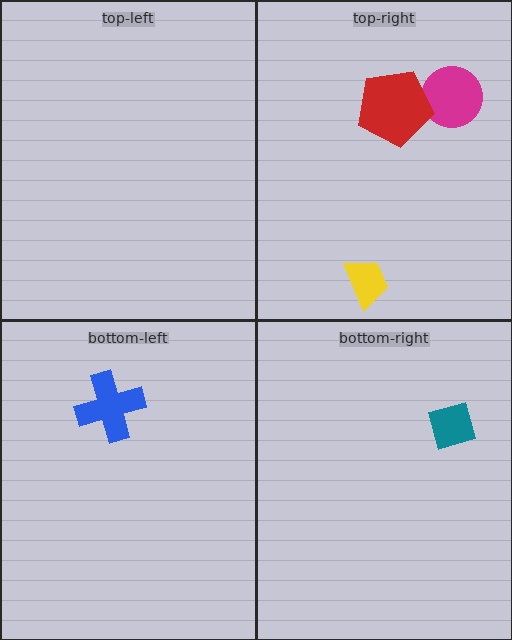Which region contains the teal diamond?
The bottom-right region.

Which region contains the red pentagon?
The top-right region.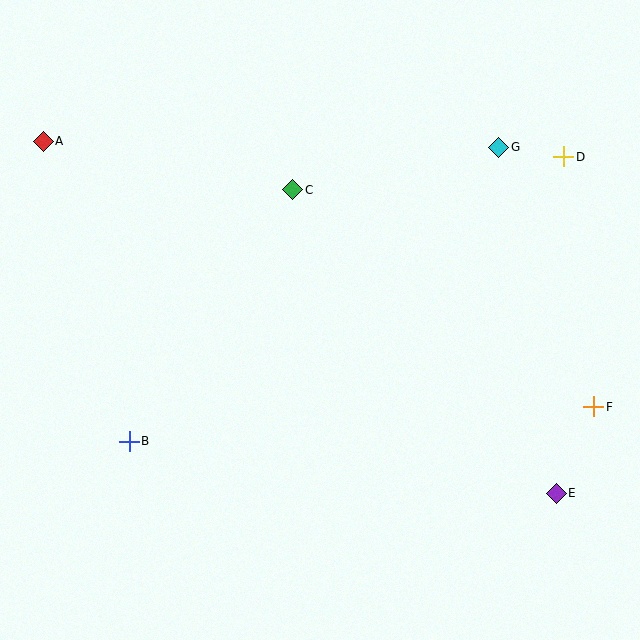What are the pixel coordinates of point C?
Point C is at (293, 190).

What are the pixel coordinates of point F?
Point F is at (594, 407).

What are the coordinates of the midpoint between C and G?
The midpoint between C and G is at (396, 168).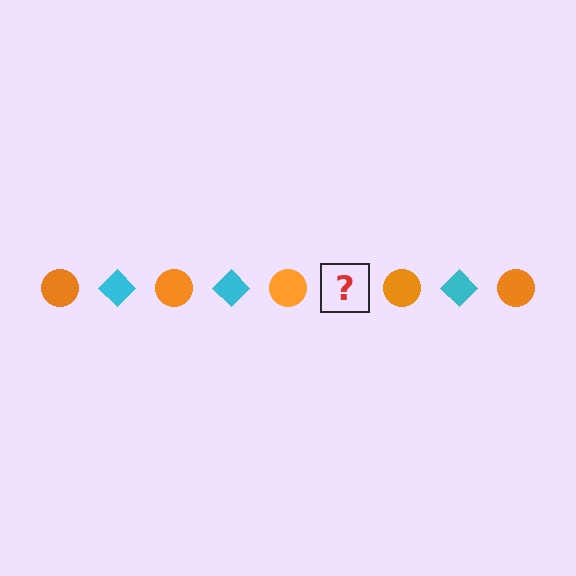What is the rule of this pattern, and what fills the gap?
The rule is that the pattern alternates between orange circle and cyan diamond. The gap should be filled with a cyan diamond.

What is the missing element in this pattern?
The missing element is a cyan diamond.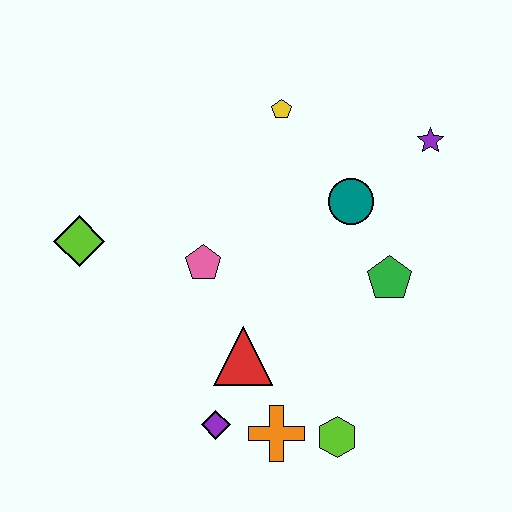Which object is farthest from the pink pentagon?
The purple star is farthest from the pink pentagon.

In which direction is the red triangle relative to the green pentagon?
The red triangle is to the left of the green pentagon.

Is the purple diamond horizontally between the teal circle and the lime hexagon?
No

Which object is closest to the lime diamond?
The pink pentagon is closest to the lime diamond.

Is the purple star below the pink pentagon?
No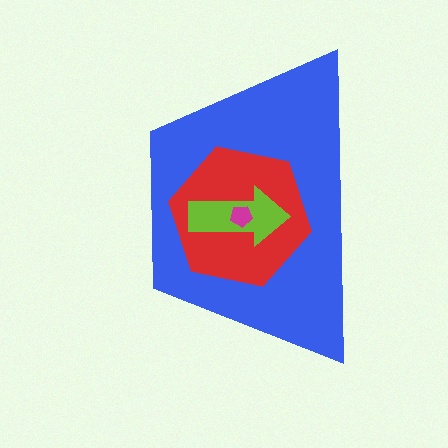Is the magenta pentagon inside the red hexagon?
Yes.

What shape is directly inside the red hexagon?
The lime arrow.